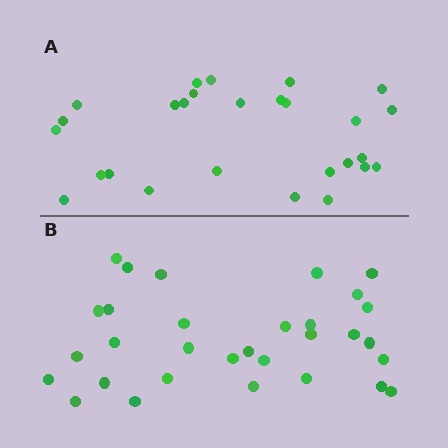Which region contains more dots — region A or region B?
Region B (the bottom region) has more dots.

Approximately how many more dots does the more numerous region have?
Region B has about 4 more dots than region A.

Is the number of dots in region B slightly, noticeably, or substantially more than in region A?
Region B has only slightly more — the two regions are fairly close. The ratio is roughly 1.1 to 1.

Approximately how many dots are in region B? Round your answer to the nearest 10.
About 30 dots. (The exact count is 31, which rounds to 30.)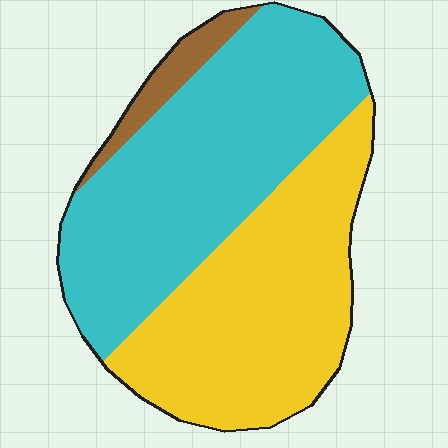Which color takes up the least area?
Brown, at roughly 5%.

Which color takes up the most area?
Cyan, at roughly 50%.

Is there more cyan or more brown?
Cyan.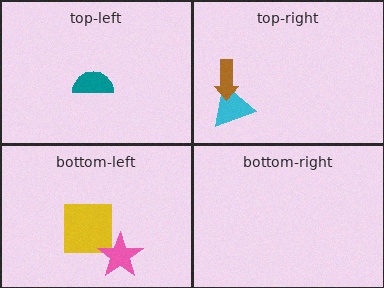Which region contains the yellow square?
The bottom-left region.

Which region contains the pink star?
The bottom-left region.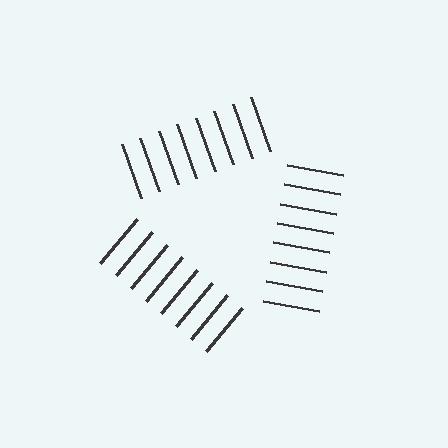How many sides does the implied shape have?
3 sides — the line-ends trace a triangle.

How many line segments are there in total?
24 — 8 along each of the 3 edges.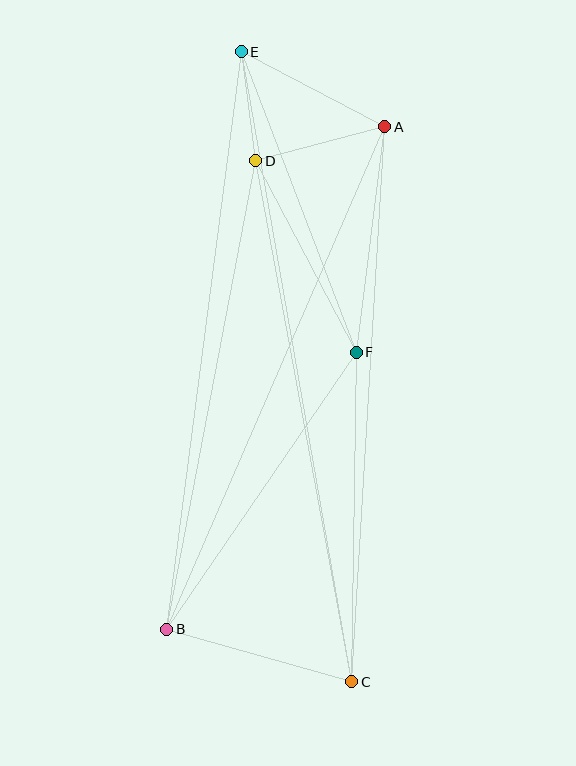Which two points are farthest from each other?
Points C and E are farthest from each other.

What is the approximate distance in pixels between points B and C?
The distance between B and C is approximately 192 pixels.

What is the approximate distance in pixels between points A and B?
The distance between A and B is approximately 548 pixels.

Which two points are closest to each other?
Points D and E are closest to each other.